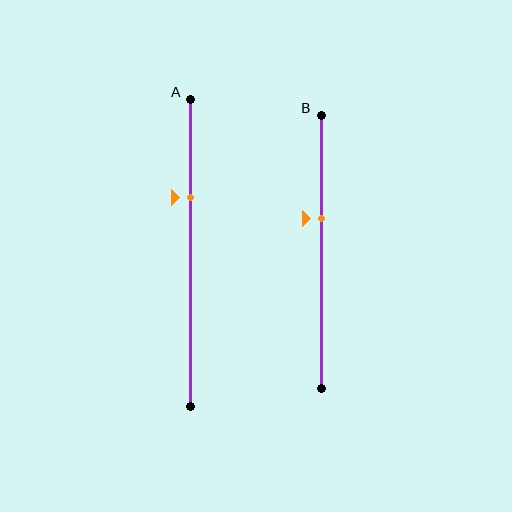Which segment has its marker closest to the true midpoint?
Segment B has its marker closest to the true midpoint.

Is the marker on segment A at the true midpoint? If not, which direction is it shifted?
No, the marker on segment A is shifted upward by about 18% of the segment length.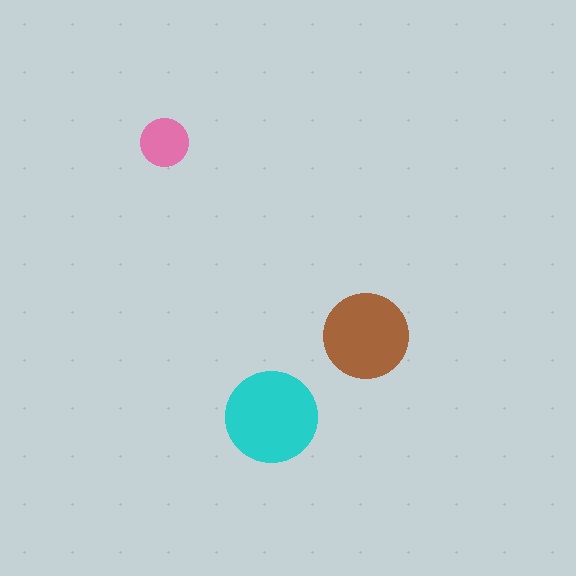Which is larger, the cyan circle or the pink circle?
The cyan one.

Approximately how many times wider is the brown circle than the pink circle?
About 2 times wider.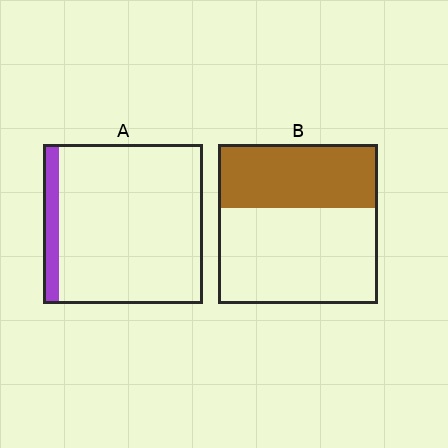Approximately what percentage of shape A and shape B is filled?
A is approximately 10% and B is approximately 40%.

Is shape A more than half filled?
No.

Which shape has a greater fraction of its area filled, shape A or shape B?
Shape B.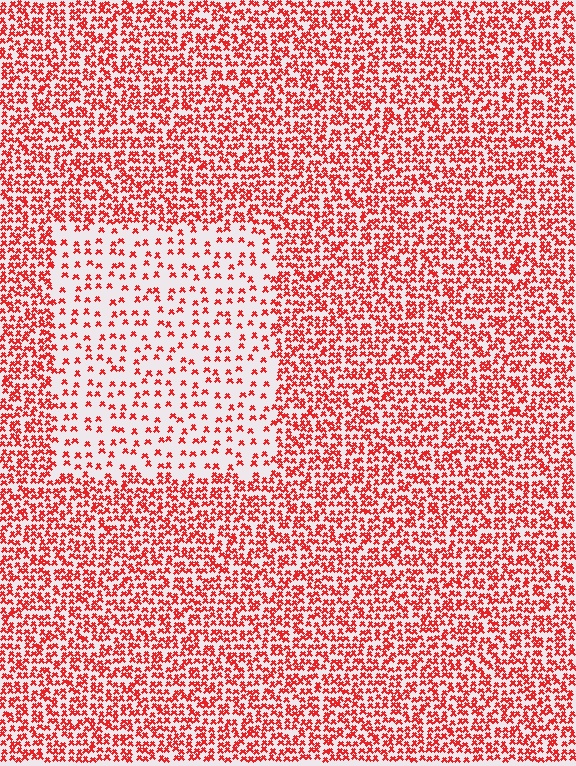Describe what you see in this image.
The image contains small red elements arranged at two different densities. A rectangle-shaped region is visible where the elements are less densely packed than the surrounding area.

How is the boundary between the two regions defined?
The boundary is defined by a change in element density (approximately 2.5x ratio). All elements are the same color, size, and shape.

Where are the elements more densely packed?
The elements are more densely packed outside the rectangle boundary.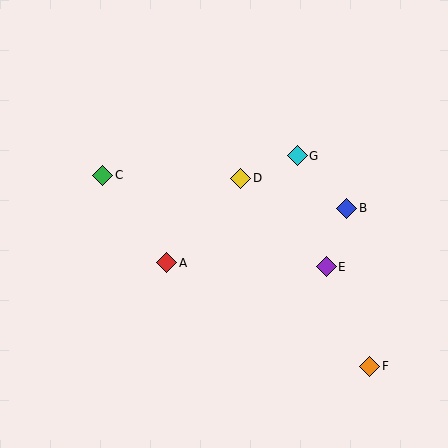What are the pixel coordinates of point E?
Point E is at (326, 267).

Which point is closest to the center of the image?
Point D at (241, 178) is closest to the center.